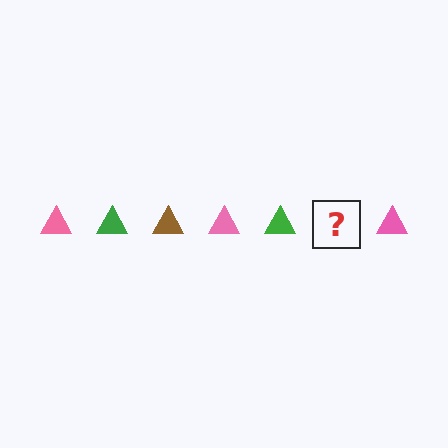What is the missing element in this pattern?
The missing element is a brown triangle.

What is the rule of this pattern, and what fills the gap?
The rule is that the pattern cycles through pink, green, brown triangles. The gap should be filled with a brown triangle.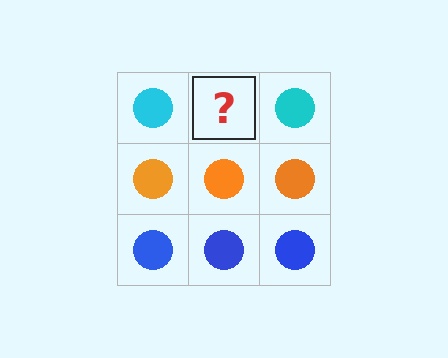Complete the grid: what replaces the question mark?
The question mark should be replaced with a cyan circle.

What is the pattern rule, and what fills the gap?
The rule is that each row has a consistent color. The gap should be filled with a cyan circle.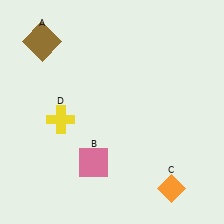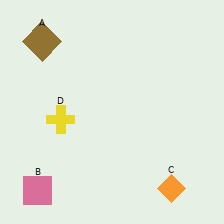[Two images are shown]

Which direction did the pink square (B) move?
The pink square (B) moved left.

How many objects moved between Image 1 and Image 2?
1 object moved between the two images.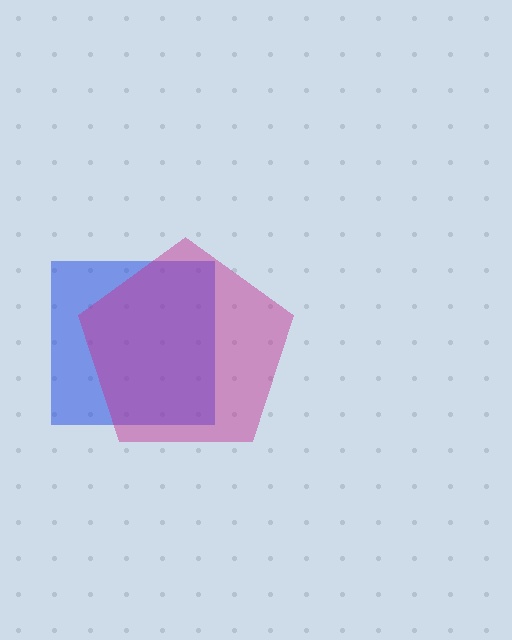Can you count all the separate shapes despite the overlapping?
Yes, there are 2 separate shapes.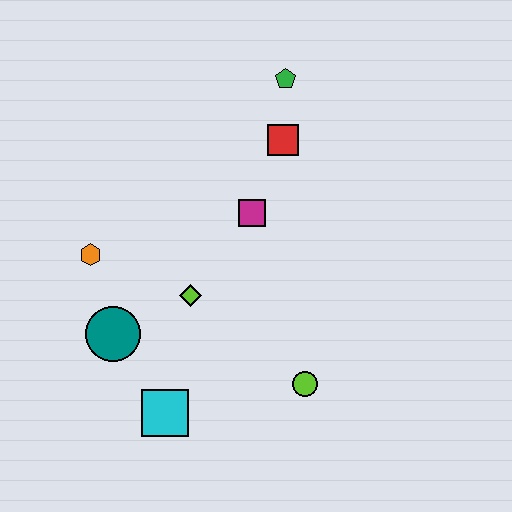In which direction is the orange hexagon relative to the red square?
The orange hexagon is to the left of the red square.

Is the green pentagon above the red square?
Yes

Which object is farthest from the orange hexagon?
The green pentagon is farthest from the orange hexagon.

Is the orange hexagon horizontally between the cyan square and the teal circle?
No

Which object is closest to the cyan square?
The teal circle is closest to the cyan square.